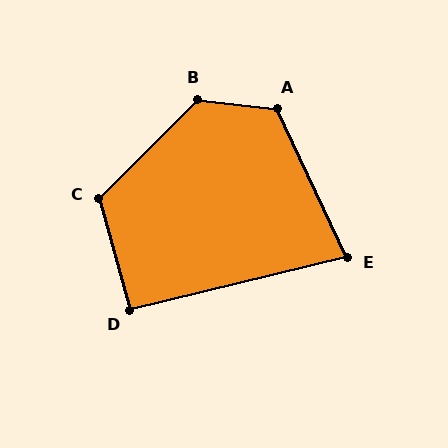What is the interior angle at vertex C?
Approximately 120 degrees (obtuse).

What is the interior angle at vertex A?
Approximately 121 degrees (obtuse).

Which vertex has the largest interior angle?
B, at approximately 128 degrees.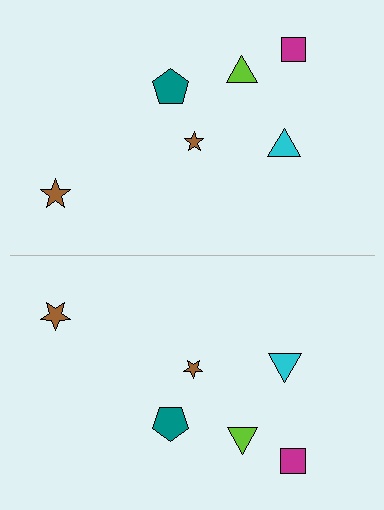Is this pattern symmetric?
Yes, this pattern has bilateral (reflection) symmetry.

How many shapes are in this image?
There are 12 shapes in this image.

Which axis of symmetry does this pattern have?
The pattern has a horizontal axis of symmetry running through the center of the image.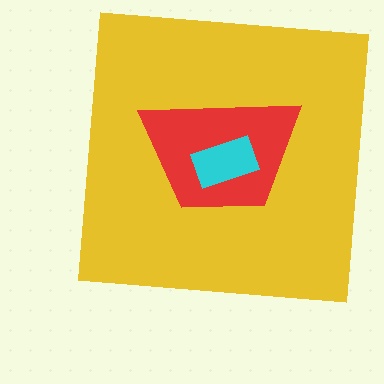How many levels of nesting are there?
3.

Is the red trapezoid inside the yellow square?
Yes.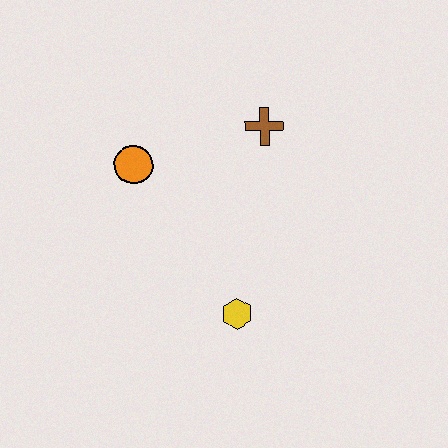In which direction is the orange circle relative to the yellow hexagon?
The orange circle is above the yellow hexagon.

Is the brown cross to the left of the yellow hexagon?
No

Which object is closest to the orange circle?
The brown cross is closest to the orange circle.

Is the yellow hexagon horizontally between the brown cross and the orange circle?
Yes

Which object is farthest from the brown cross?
The yellow hexagon is farthest from the brown cross.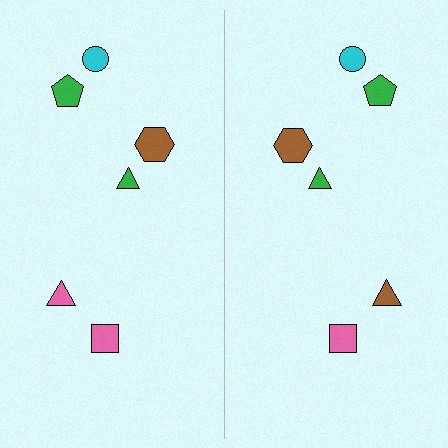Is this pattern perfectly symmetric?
No, the pattern is not perfectly symmetric. The brown triangle on the right side breaks the symmetry — its mirror counterpart is pink.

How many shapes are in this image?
There are 12 shapes in this image.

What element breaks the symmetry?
The brown triangle on the right side breaks the symmetry — its mirror counterpart is pink.